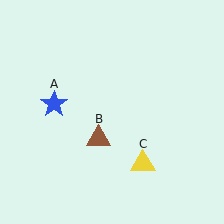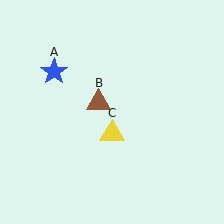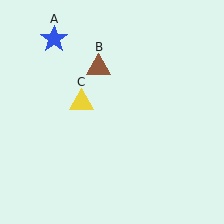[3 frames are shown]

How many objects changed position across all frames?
3 objects changed position: blue star (object A), brown triangle (object B), yellow triangle (object C).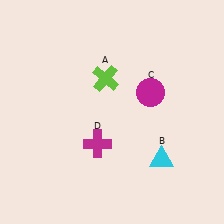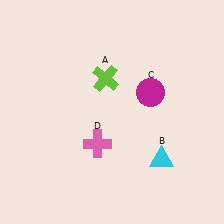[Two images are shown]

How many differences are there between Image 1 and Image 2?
There is 1 difference between the two images.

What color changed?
The cross (D) changed from magenta in Image 1 to pink in Image 2.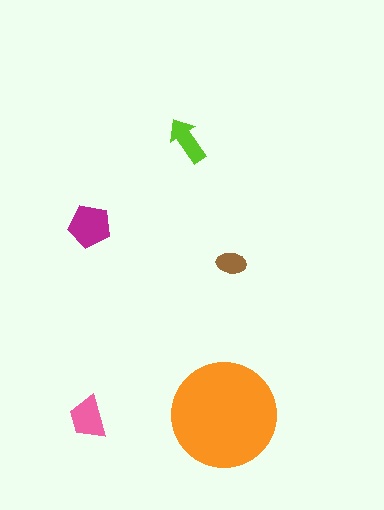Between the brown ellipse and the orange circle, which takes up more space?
The orange circle.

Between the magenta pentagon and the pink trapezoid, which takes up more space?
The magenta pentagon.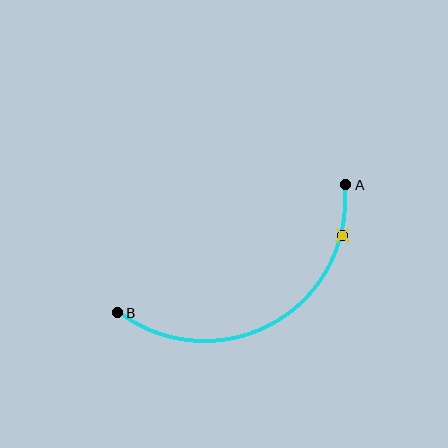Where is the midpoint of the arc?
The arc midpoint is the point on the curve farthest from the straight line joining A and B. It sits below that line.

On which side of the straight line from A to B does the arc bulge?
The arc bulges below the straight line connecting A and B.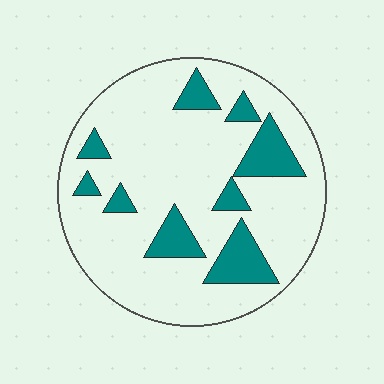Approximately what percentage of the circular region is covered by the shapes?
Approximately 20%.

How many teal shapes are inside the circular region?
9.